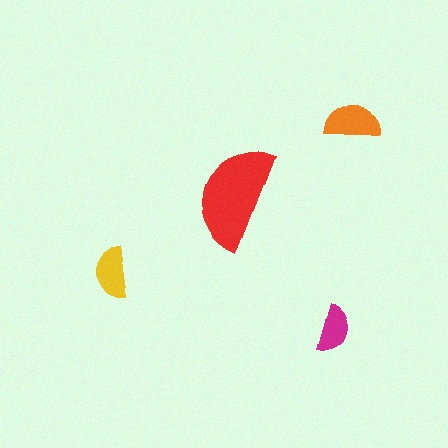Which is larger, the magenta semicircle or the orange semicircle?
The orange one.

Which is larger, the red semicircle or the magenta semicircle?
The red one.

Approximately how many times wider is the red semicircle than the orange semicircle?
About 2 times wider.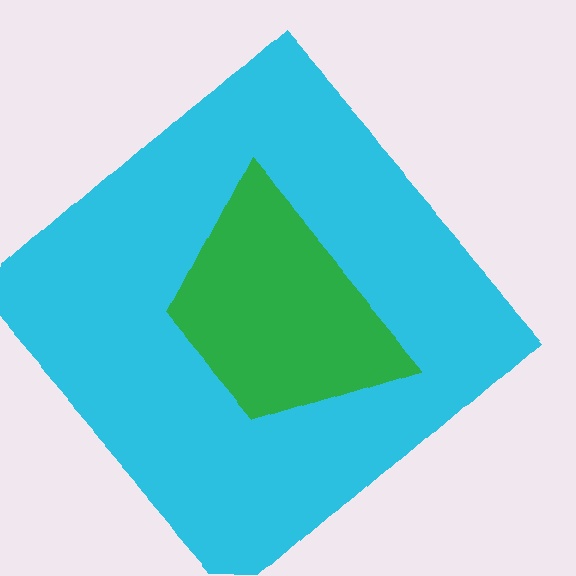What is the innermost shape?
The green trapezoid.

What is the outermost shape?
The cyan diamond.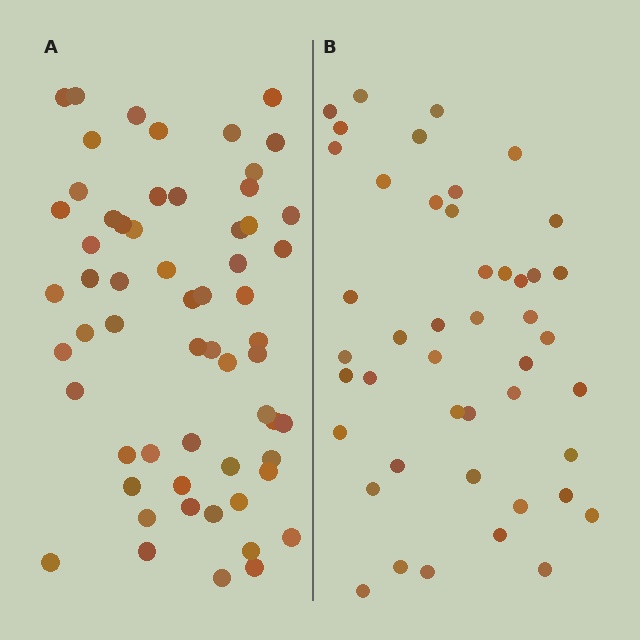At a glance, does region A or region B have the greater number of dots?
Region A (the left region) has more dots.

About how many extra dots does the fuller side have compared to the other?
Region A has approximately 15 more dots than region B.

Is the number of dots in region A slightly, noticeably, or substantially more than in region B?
Region A has noticeably more, but not dramatically so. The ratio is roughly 1.3 to 1.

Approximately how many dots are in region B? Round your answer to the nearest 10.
About 40 dots. (The exact count is 45, which rounds to 40.)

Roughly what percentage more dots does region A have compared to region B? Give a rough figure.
About 35% more.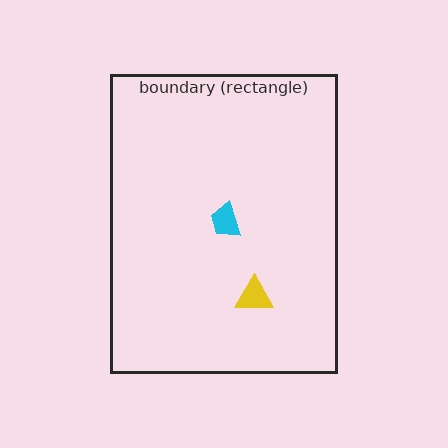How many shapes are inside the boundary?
2 inside, 0 outside.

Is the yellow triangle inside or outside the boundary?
Inside.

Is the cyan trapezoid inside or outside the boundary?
Inside.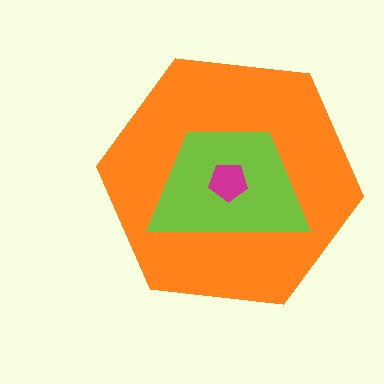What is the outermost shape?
The orange hexagon.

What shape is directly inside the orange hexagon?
The lime trapezoid.